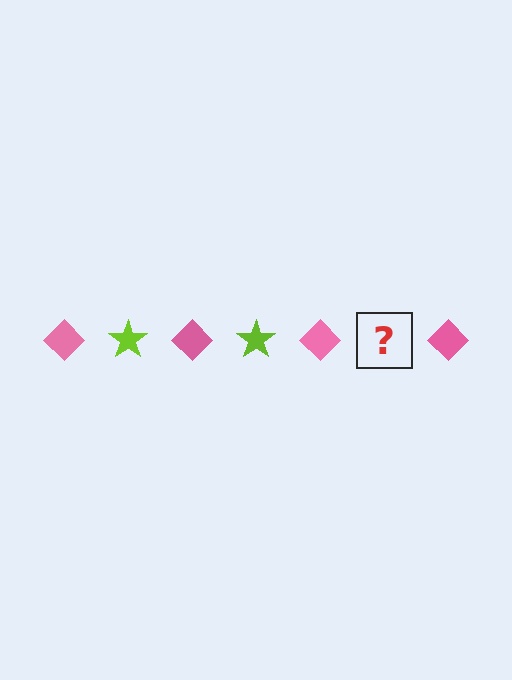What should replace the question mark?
The question mark should be replaced with a lime star.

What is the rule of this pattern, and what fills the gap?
The rule is that the pattern alternates between pink diamond and lime star. The gap should be filled with a lime star.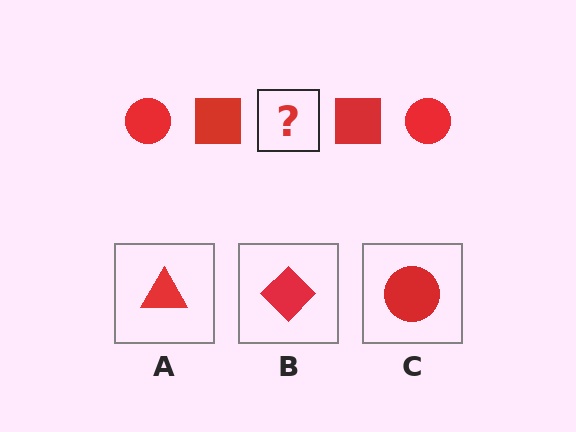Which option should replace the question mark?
Option C.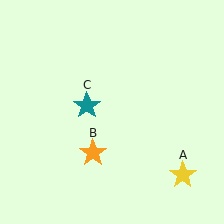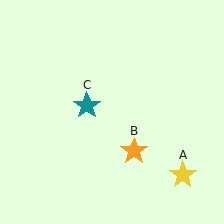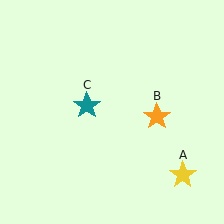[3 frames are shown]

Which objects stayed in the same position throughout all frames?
Yellow star (object A) and teal star (object C) remained stationary.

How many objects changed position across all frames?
1 object changed position: orange star (object B).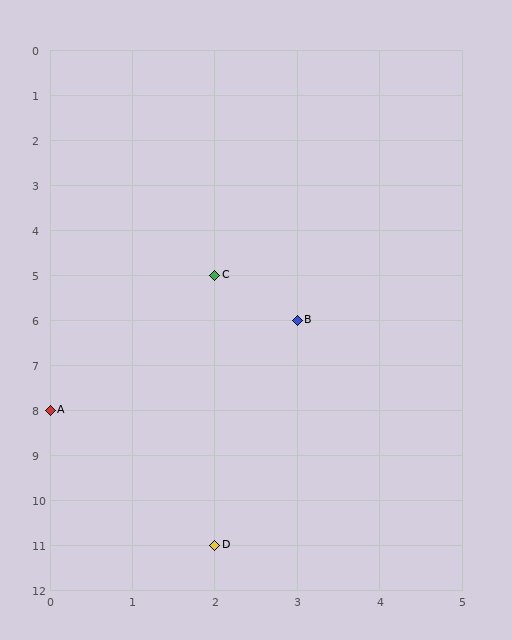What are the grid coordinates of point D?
Point D is at grid coordinates (2, 11).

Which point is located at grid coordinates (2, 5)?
Point C is at (2, 5).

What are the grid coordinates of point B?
Point B is at grid coordinates (3, 6).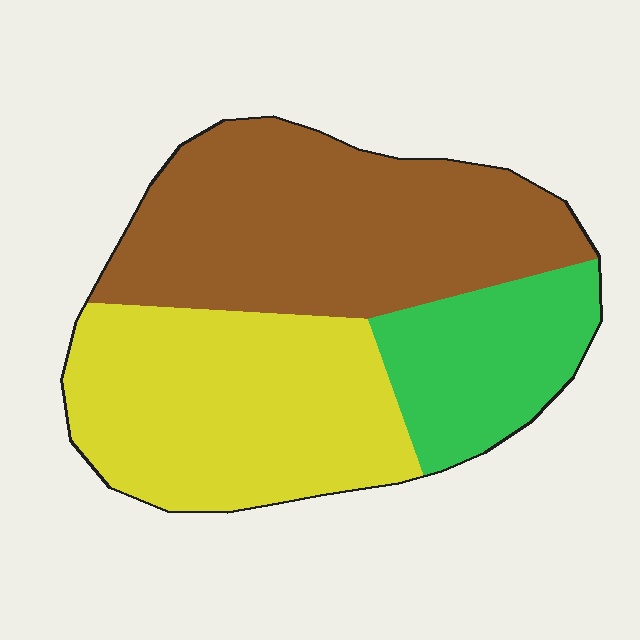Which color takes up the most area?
Brown, at roughly 45%.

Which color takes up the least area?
Green, at roughly 20%.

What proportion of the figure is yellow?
Yellow takes up about three eighths (3/8) of the figure.